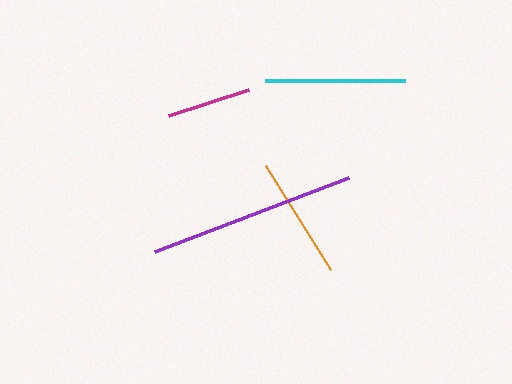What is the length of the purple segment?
The purple segment is approximately 208 pixels long.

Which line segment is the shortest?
The magenta line is the shortest at approximately 84 pixels.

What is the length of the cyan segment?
The cyan segment is approximately 140 pixels long.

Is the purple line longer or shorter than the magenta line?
The purple line is longer than the magenta line.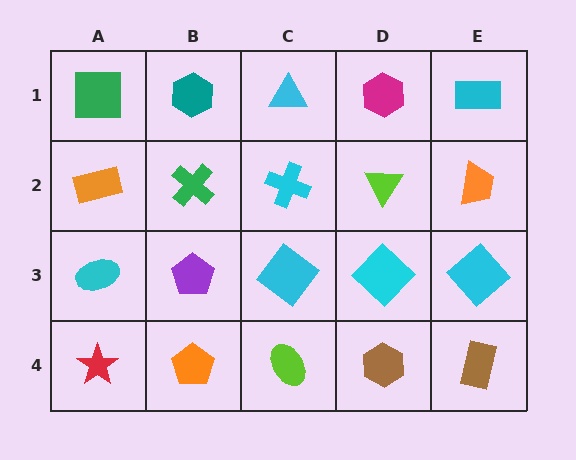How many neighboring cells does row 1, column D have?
3.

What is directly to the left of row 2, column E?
A lime triangle.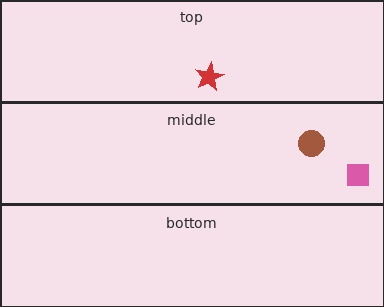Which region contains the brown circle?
The middle region.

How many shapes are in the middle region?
2.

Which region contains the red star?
The top region.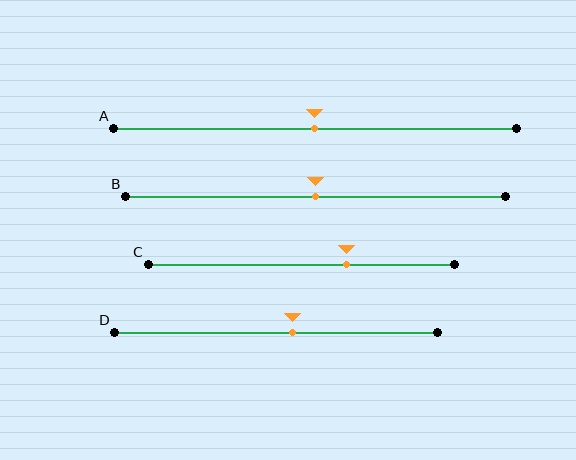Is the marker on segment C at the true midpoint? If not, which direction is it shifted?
No, the marker on segment C is shifted to the right by about 15% of the segment length.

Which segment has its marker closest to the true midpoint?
Segment A has its marker closest to the true midpoint.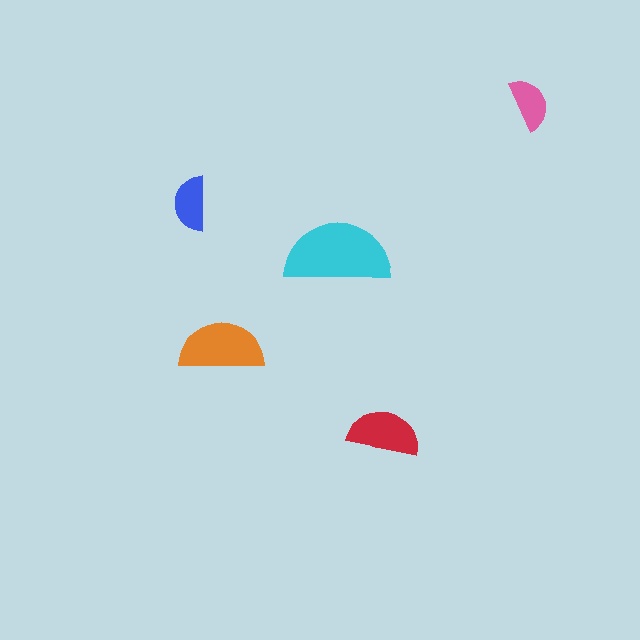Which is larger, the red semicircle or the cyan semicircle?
The cyan one.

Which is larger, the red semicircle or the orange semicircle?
The orange one.